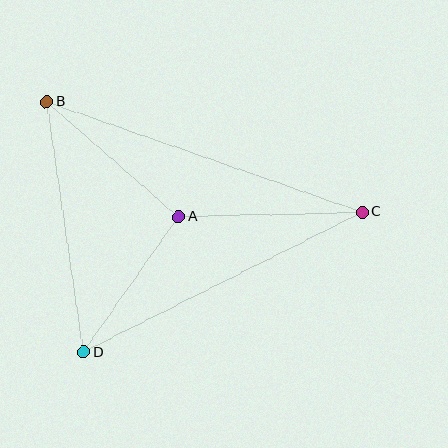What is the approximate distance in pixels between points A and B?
The distance between A and B is approximately 175 pixels.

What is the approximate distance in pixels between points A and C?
The distance between A and C is approximately 184 pixels.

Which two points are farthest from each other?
Points B and C are farthest from each other.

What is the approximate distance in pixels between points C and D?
The distance between C and D is approximately 312 pixels.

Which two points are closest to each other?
Points A and D are closest to each other.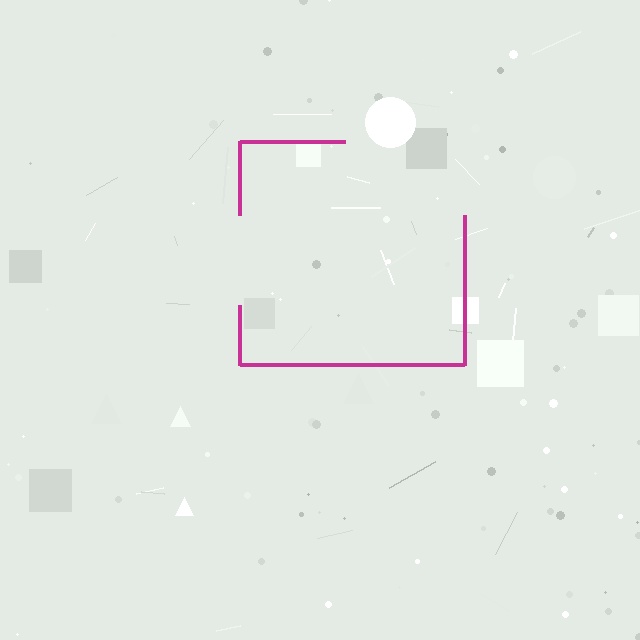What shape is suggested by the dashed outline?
The dashed outline suggests a square.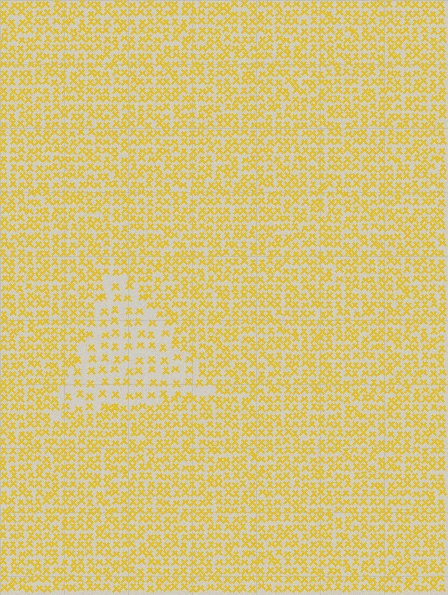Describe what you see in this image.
The image contains small yellow elements arranged at two different densities. A triangle-shaped region is visible where the elements are less densely packed than the surrounding area.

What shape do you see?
I see a triangle.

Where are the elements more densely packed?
The elements are more densely packed outside the triangle boundary.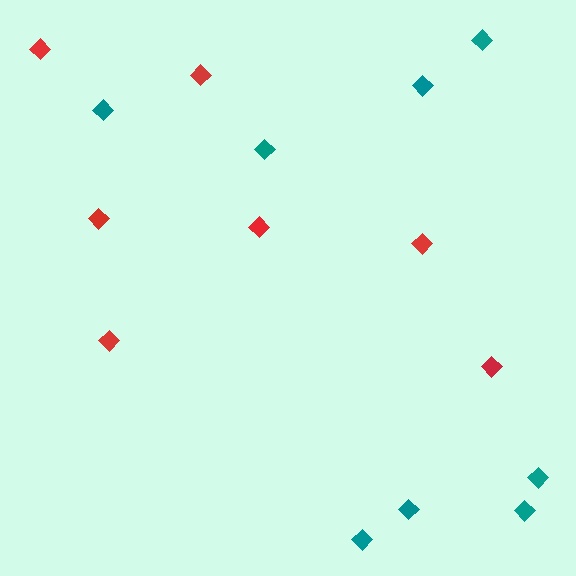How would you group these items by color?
There are 2 groups: one group of red diamonds (7) and one group of teal diamonds (8).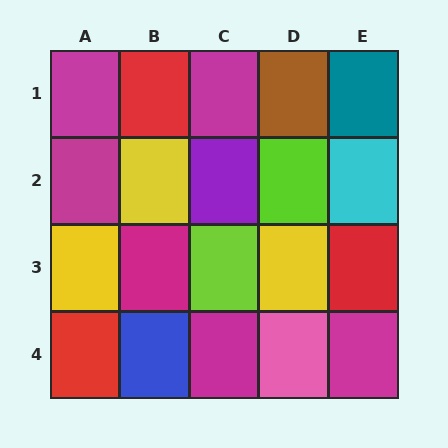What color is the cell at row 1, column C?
Magenta.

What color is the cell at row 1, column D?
Brown.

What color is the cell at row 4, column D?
Pink.